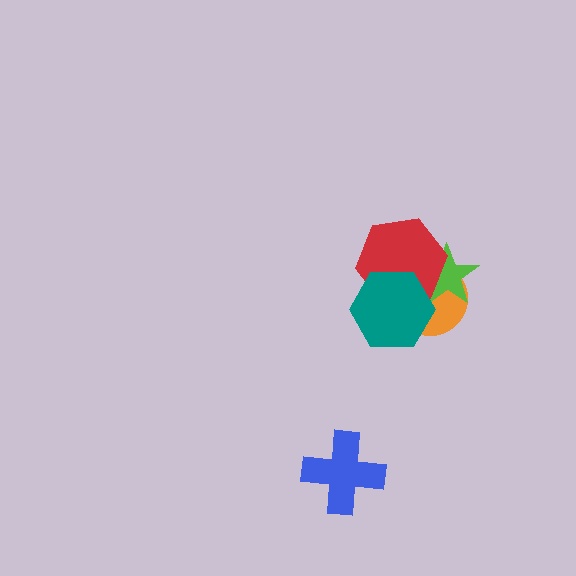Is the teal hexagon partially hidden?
No, no other shape covers it.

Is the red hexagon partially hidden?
Yes, it is partially covered by another shape.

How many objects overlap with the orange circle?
3 objects overlap with the orange circle.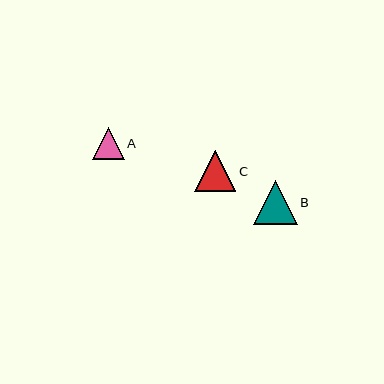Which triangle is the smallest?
Triangle A is the smallest with a size of approximately 31 pixels.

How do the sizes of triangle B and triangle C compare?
Triangle B and triangle C are approximately the same size.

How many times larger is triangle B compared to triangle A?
Triangle B is approximately 1.4 times the size of triangle A.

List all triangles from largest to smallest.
From largest to smallest: B, C, A.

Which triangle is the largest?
Triangle B is the largest with a size of approximately 44 pixels.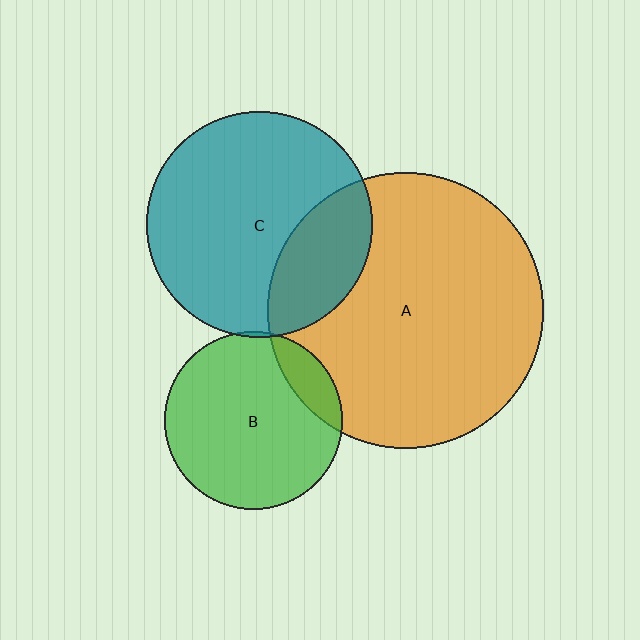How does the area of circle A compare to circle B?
Approximately 2.4 times.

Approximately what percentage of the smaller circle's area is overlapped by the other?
Approximately 5%.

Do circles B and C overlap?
Yes.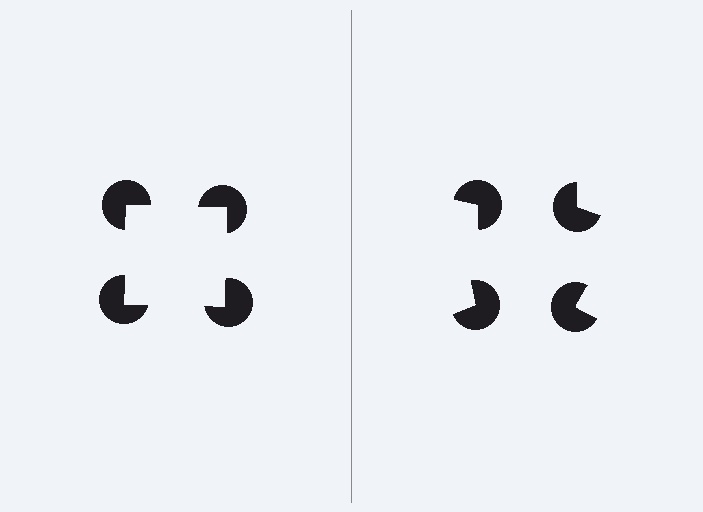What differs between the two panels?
The pac-man discs are positioned identically on both sides; only the wedge orientations differ. On the left they align to a square; on the right they are misaligned.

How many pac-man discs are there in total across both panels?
8 — 4 on each side.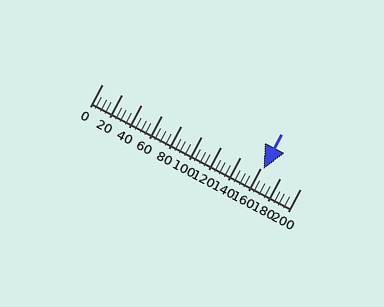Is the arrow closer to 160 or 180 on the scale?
The arrow is closer to 160.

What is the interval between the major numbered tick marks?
The major tick marks are spaced 20 units apart.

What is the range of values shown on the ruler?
The ruler shows values from 0 to 200.